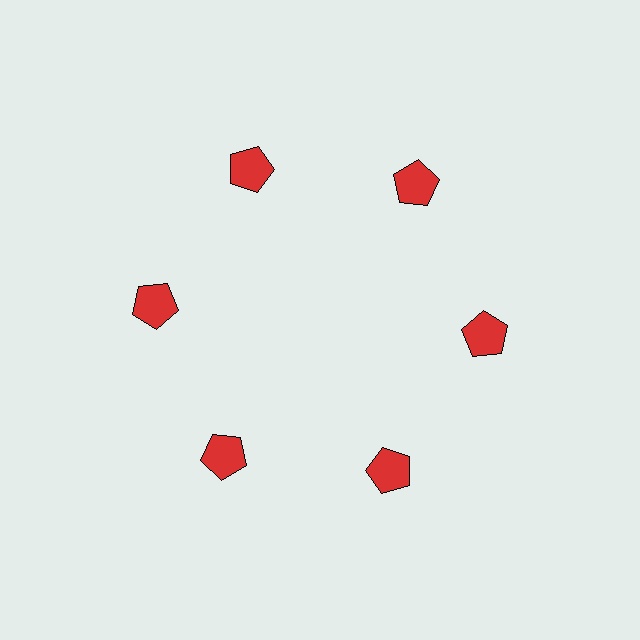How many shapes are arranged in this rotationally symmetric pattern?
There are 6 shapes, arranged in 6 groups of 1.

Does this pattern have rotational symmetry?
Yes, this pattern has 6-fold rotational symmetry. It looks the same after rotating 60 degrees around the center.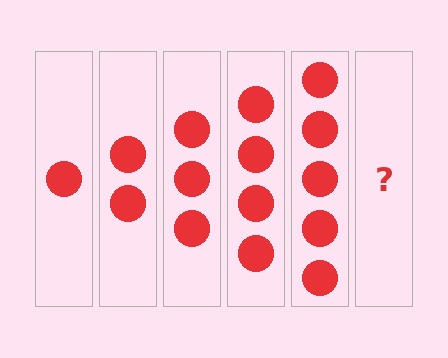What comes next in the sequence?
The next element should be 6 circles.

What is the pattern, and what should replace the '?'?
The pattern is that each step adds one more circle. The '?' should be 6 circles.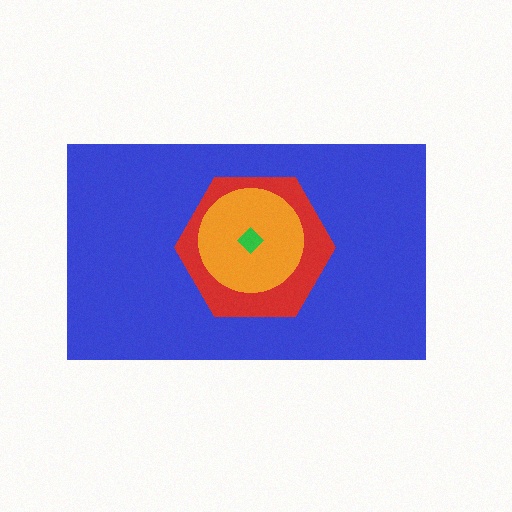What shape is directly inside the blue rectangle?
The red hexagon.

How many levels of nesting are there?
4.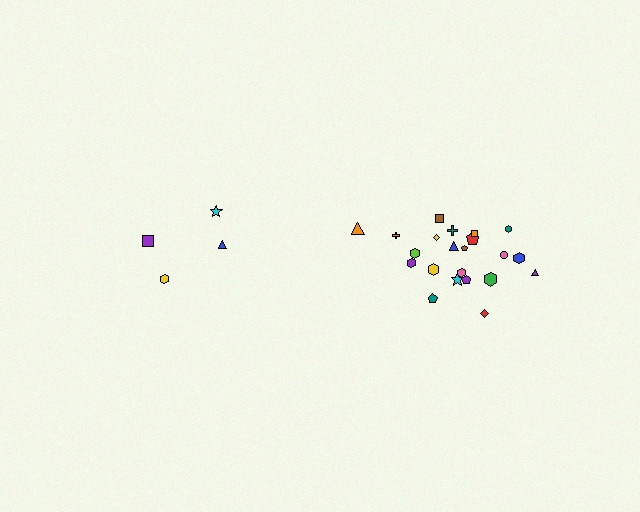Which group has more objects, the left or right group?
The right group.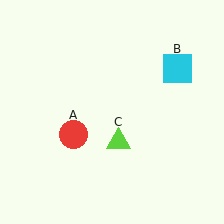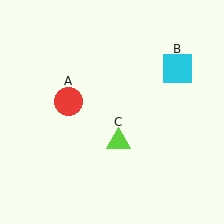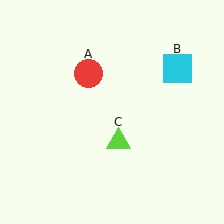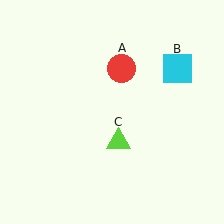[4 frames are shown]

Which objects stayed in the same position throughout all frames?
Cyan square (object B) and lime triangle (object C) remained stationary.